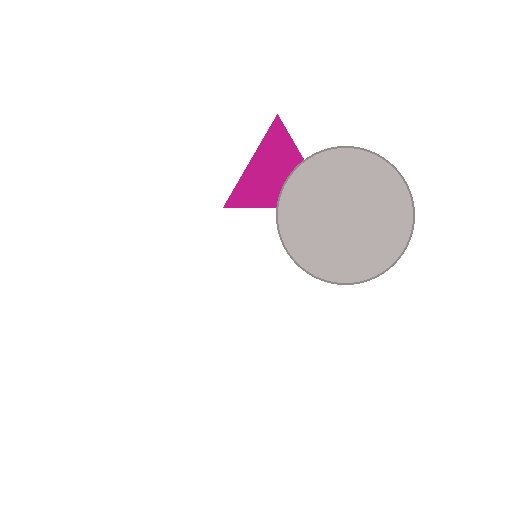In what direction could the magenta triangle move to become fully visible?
The magenta triangle could move toward the upper-left. That would shift it out from behind the light gray circle entirely.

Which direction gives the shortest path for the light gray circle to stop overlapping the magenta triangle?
Moving toward the lower-right gives the shortest separation.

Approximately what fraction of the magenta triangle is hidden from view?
Roughly 30% of the magenta triangle is hidden behind the light gray circle.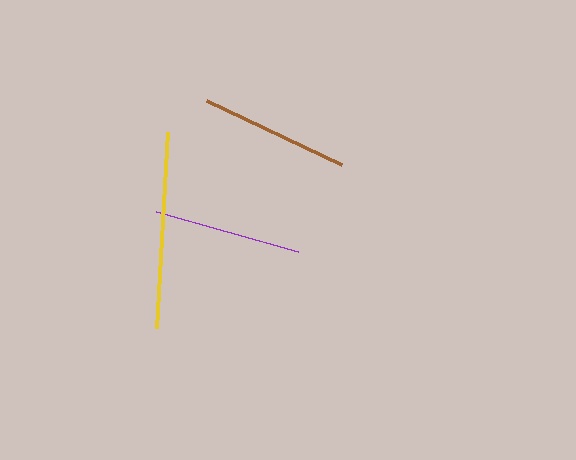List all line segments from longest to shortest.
From longest to shortest: yellow, brown, purple.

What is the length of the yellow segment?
The yellow segment is approximately 197 pixels long.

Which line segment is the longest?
The yellow line is the longest at approximately 197 pixels.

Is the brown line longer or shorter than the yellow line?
The yellow line is longer than the brown line.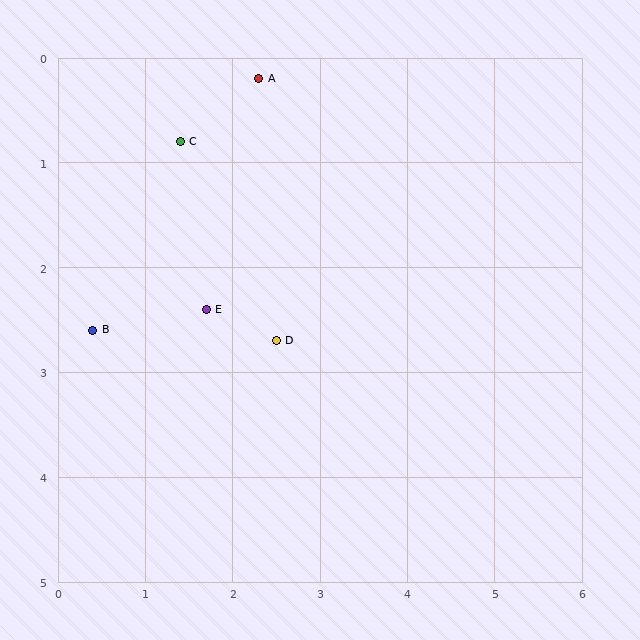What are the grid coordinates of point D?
Point D is at approximately (2.5, 2.7).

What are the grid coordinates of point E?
Point E is at approximately (1.7, 2.4).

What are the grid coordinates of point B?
Point B is at approximately (0.4, 2.6).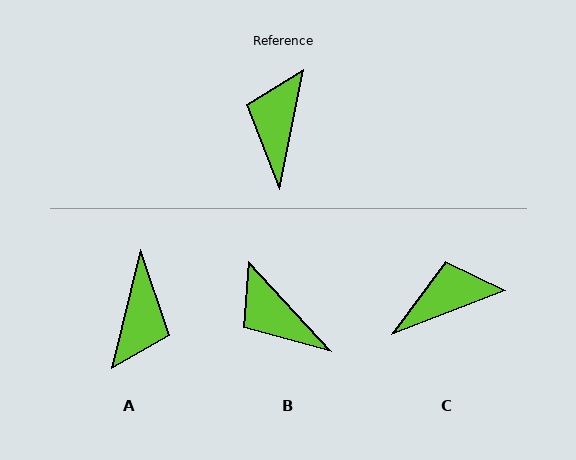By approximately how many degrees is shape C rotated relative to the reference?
Approximately 58 degrees clockwise.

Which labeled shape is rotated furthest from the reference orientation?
A, about 178 degrees away.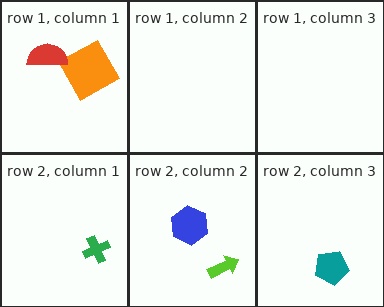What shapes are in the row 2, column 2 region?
The lime arrow, the blue hexagon.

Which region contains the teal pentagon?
The row 2, column 3 region.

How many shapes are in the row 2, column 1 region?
1.